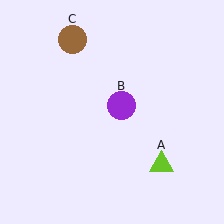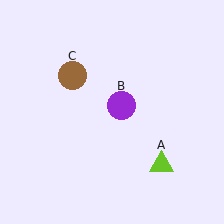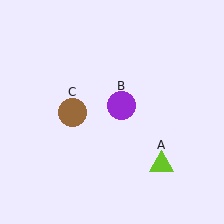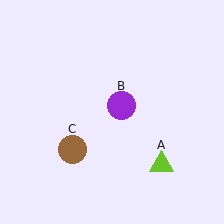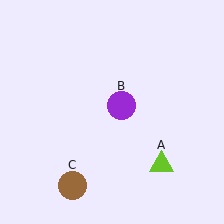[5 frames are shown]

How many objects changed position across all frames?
1 object changed position: brown circle (object C).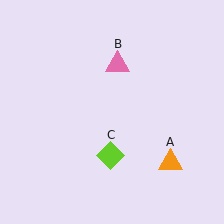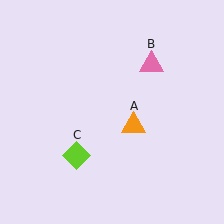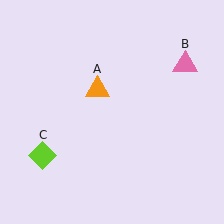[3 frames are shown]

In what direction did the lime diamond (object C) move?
The lime diamond (object C) moved left.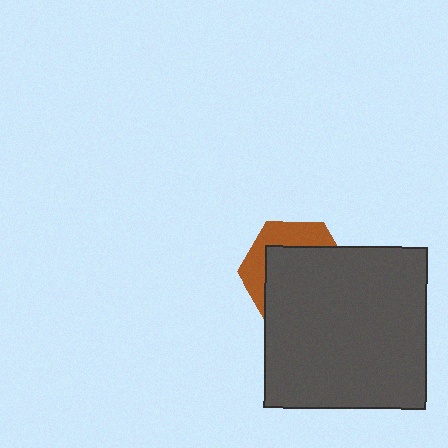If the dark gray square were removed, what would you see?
You would see the complete brown hexagon.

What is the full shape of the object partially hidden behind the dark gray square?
The partially hidden object is a brown hexagon.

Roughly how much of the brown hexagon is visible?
A small part of it is visible (roughly 34%).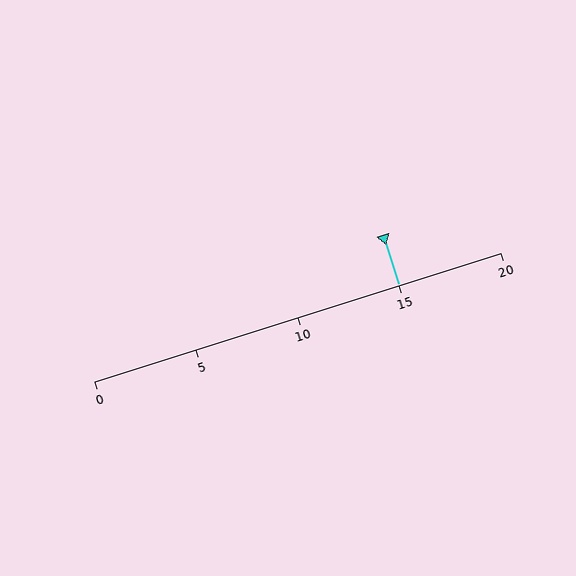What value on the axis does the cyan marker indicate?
The marker indicates approximately 15.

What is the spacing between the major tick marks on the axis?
The major ticks are spaced 5 apart.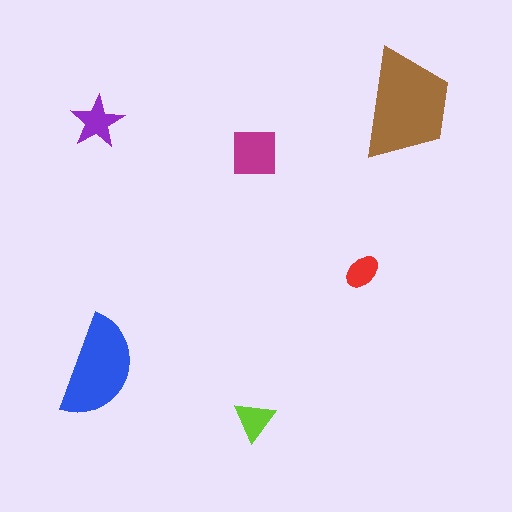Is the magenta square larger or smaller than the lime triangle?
Larger.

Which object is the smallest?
The red ellipse.